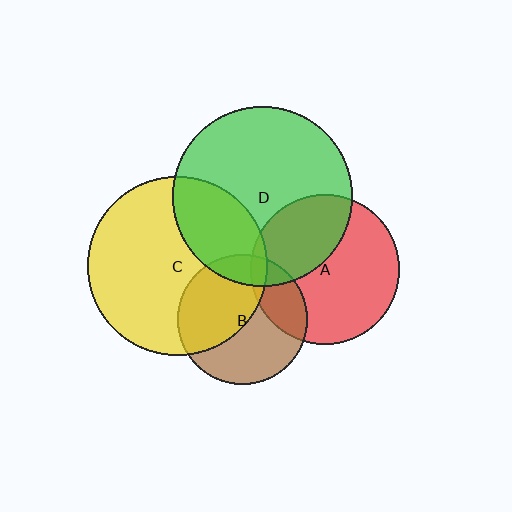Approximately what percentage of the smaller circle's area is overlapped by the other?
Approximately 15%.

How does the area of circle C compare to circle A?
Approximately 1.4 times.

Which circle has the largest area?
Circle C (yellow).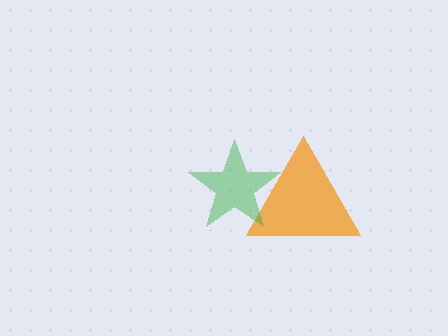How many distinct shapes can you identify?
There are 2 distinct shapes: an orange triangle, a green star.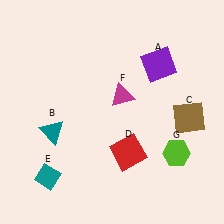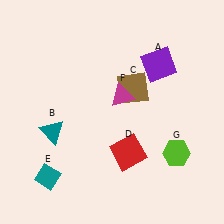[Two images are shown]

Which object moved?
The brown square (C) moved left.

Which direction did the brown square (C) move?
The brown square (C) moved left.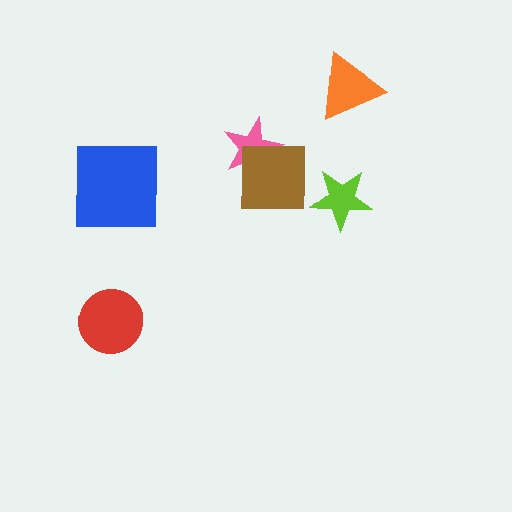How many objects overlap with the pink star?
1 object overlaps with the pink star.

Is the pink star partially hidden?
Yes, it is partially covered by another shape.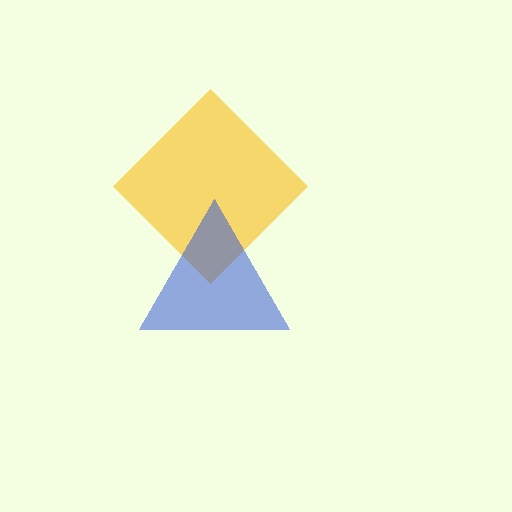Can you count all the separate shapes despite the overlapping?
Yes, there are 2 separate shapes.